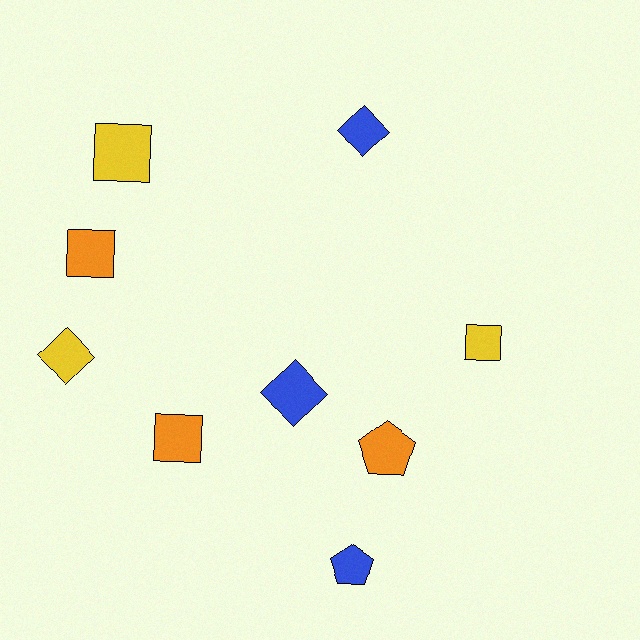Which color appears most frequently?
Yellow, with 3 objects.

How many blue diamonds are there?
There are 2 blue diamonds.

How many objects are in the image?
There are 9 objects.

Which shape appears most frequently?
Square, with 4 objects.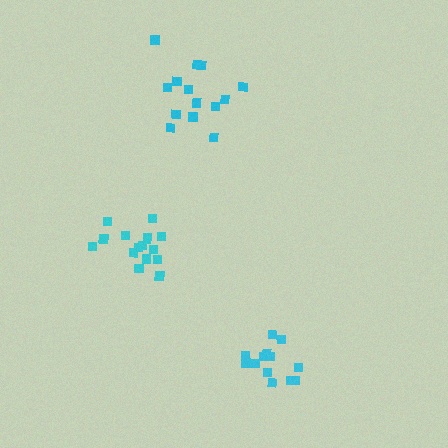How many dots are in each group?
Group 1: 14 dots, Group 2: 16 dots, Group 3: 13 dots (43 total).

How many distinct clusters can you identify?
There are 3 distinct clusters.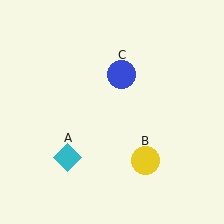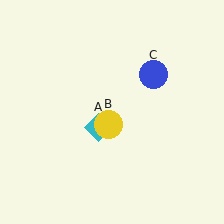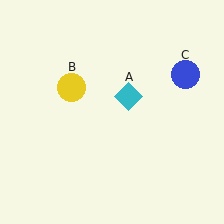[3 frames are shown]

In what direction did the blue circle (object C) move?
The blue circle (object C) moved right.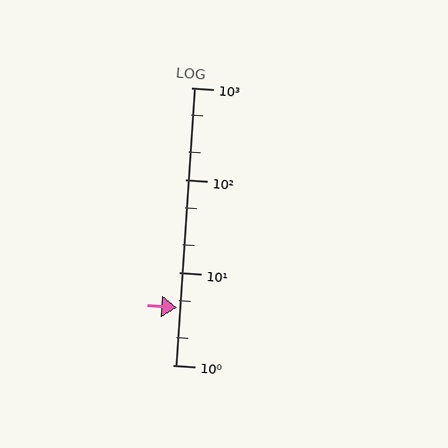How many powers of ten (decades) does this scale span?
The scale spans 3 decades, from 1 to 1000.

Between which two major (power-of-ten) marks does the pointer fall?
The pointer is between 1 and 10.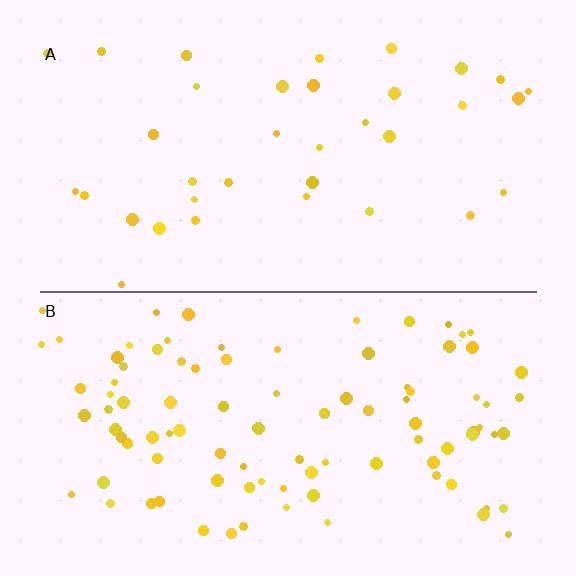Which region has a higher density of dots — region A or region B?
B (the bottom).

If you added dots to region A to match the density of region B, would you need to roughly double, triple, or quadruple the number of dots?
Approximately triple.